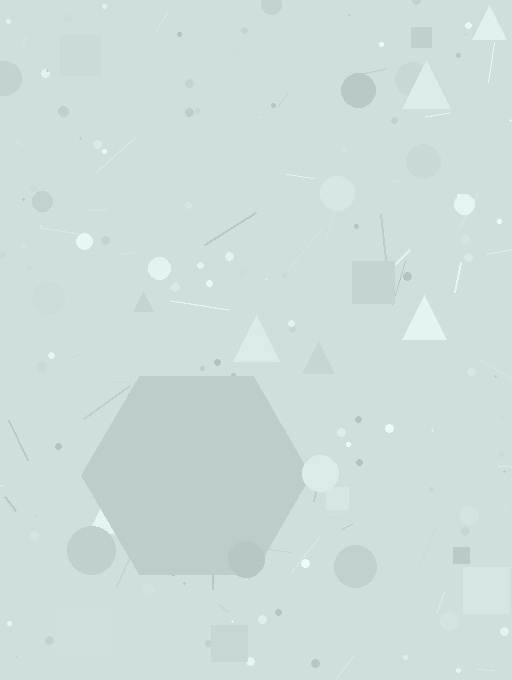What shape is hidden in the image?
A hexagon is hidden in the image.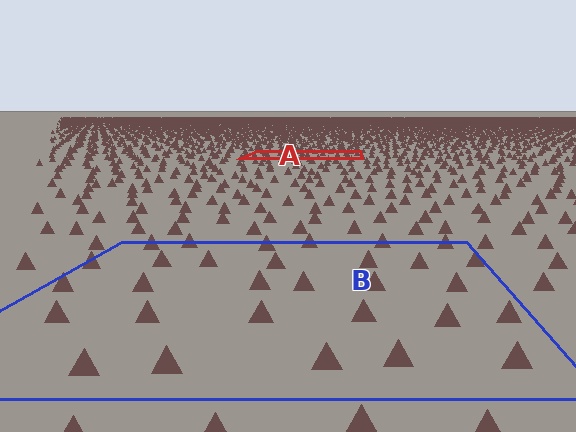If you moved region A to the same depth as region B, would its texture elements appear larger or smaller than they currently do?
They would appear larger. At a closer depth, the same texture elements are projected at a bigger on-screen size.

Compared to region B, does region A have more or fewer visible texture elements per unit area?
Region A has more texture elements per unit area — they are packed more densely because it is farther away.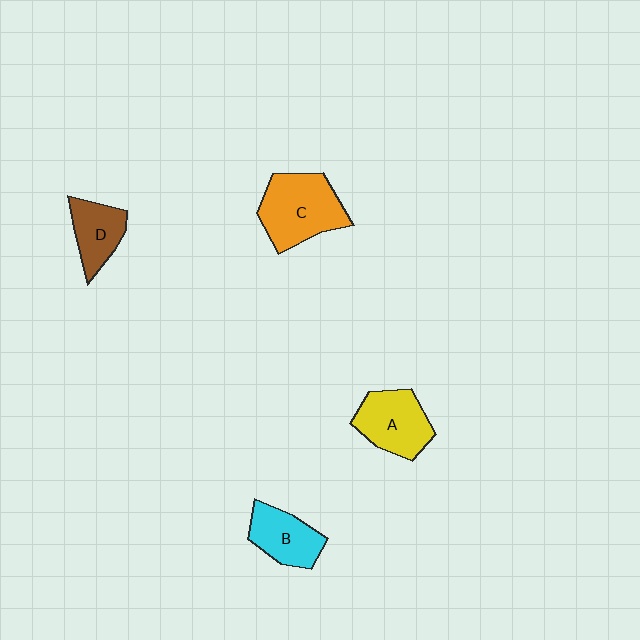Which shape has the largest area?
Shape C (orange).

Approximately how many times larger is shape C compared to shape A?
Approximately 1.2 times.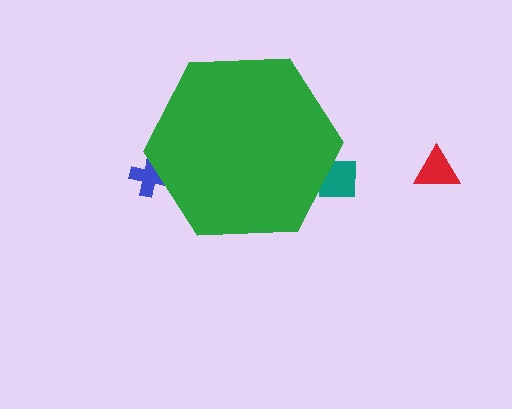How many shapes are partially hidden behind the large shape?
2 shapes are partially hidden.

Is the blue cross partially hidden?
Yes, the blue cross is partially hidden behind the green hexagon.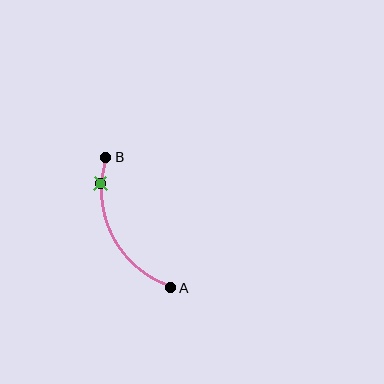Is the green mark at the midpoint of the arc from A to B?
No. The green mark lies on the arc but is closer to endpoint B. The arc midpoint would be at the point on the curve equidistant along the arc from both A and B.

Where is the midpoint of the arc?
The arc midpoint is the point on the curve farthest from the straight line joining A and B. It sits to the left of that line.